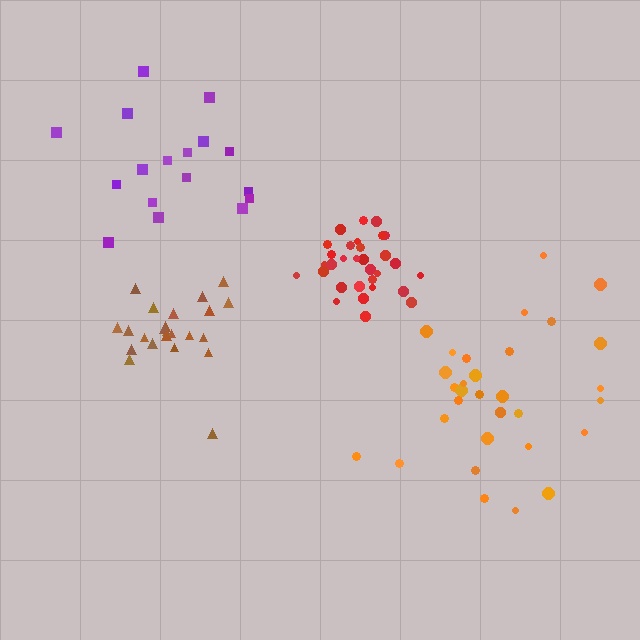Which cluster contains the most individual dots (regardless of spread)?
Red (32).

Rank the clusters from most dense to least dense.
red, brown, orange, purple.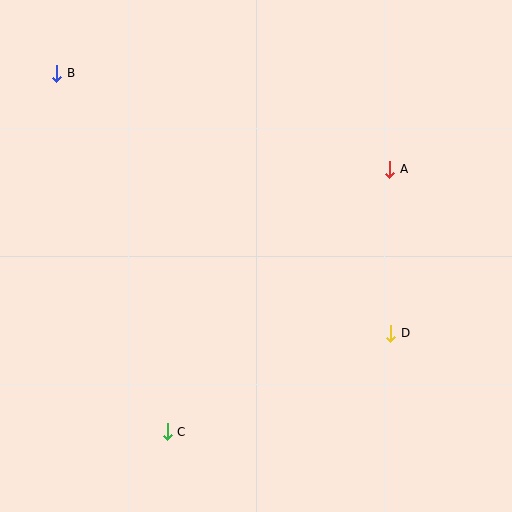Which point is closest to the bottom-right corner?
Point D is closest to the bottom-right corner.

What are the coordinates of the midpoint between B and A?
The midpoint between B and A is at (223, 121).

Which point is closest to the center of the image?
Point D at (391, 333) is closest to the center.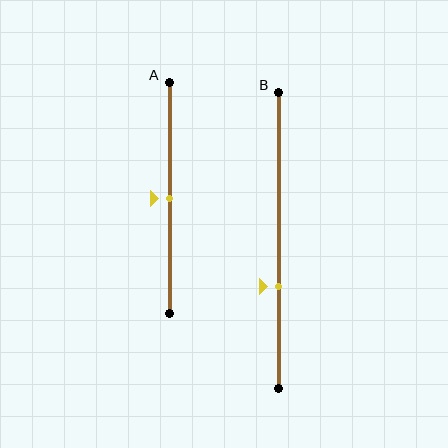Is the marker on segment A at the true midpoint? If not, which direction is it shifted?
Yes, the marker on segment A is at the true midpoint.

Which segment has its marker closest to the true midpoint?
Segment A has its marker closest to the true midpoint.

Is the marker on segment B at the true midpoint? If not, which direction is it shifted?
No, the marker on segment B is shifted downward by about 16% of the segment length.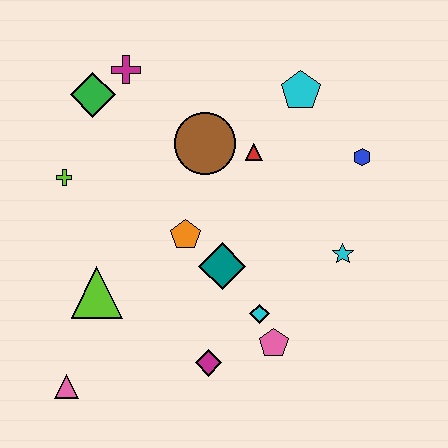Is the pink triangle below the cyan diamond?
Yes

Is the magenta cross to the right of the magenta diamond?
No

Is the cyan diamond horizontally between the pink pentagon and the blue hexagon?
No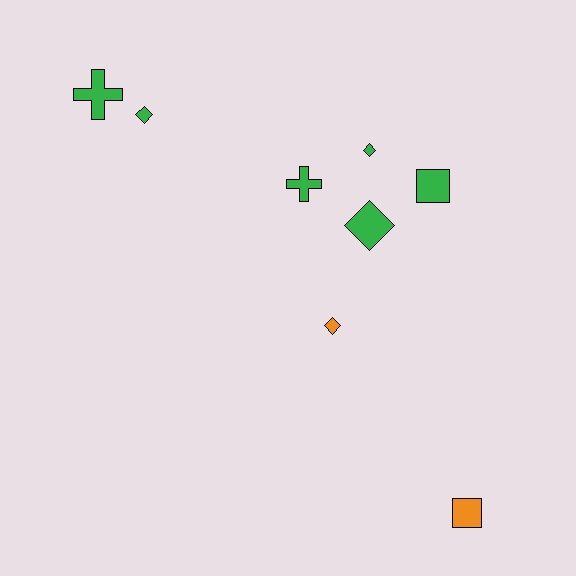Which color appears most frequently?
Green, with 6 objects.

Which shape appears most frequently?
Diamond, with 4 objects.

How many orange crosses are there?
There are no orange crosses.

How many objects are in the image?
There are 8 objects.